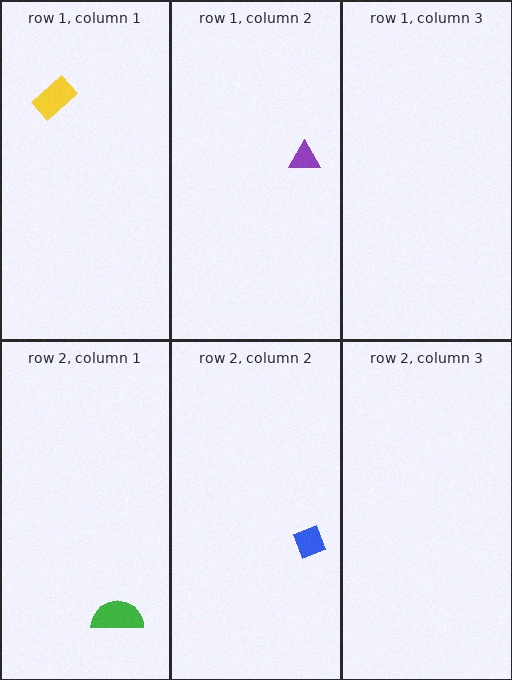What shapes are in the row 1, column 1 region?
The yellow rectangle.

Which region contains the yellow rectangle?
The row 1, column 1 region.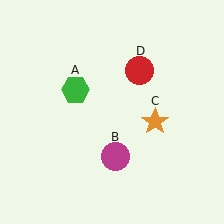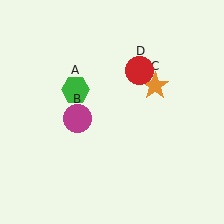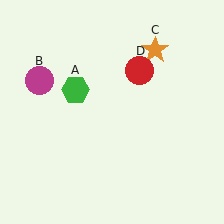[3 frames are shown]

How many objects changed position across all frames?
2 objects changed position: magenta circle (object B), orange star (object C).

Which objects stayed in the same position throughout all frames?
Green hexagon (object A) and red circle (object D) remained stationary.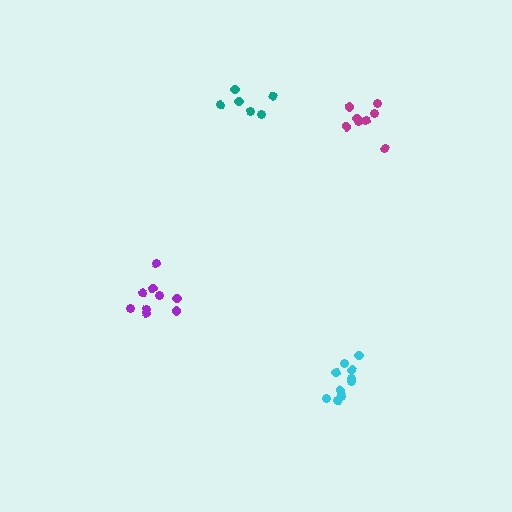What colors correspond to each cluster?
The clusters are colored: teal, magenta, cyan, purple.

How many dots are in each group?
Group 1: 6 dots, Group 2: 8 dots, Group 3: 10 dots, Group 4: 9 dots (33 total).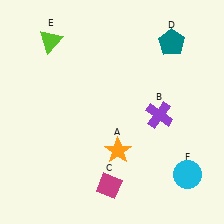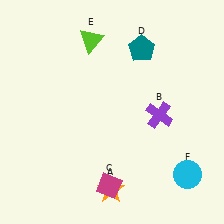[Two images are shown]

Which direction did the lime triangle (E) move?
The lime triangle (E) moved right.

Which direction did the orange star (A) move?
The orange star (A) moved down.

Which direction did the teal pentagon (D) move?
The teal pentagon (D) moved left.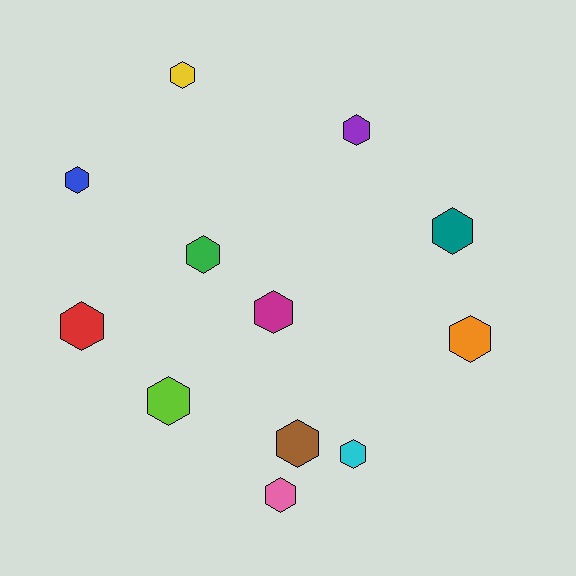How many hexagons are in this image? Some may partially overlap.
There are 12 hexagons.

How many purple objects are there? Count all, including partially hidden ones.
There is 1 purple object.